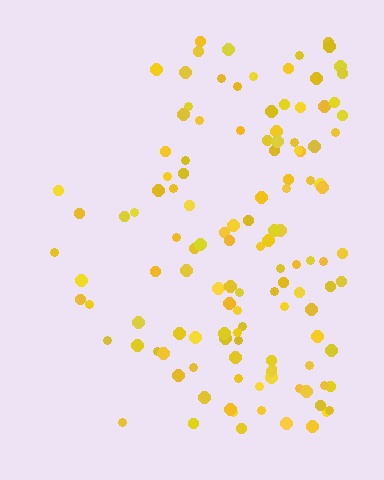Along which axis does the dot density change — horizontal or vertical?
Horizontal.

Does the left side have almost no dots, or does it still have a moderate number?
Still a moderate number, just noticeably fewer than the right.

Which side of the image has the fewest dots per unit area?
The left.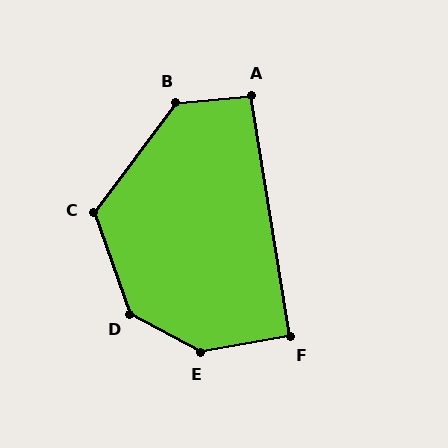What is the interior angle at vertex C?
Approximately 124 degrees (obtuse).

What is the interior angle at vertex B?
Approximately 131 degrees (obtuse).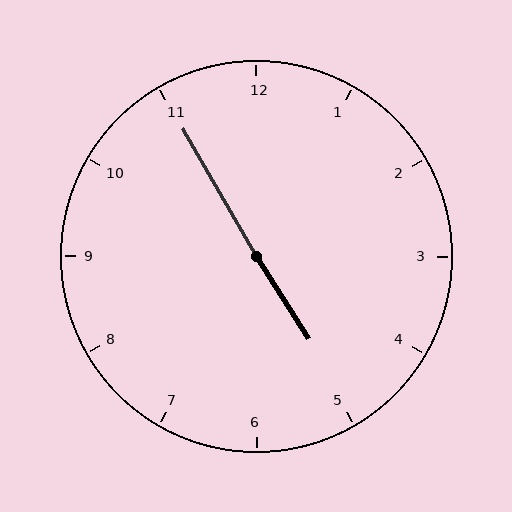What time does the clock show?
4:55.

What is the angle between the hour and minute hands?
Approximately 178 degrees.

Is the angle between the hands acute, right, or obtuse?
It is obtuse.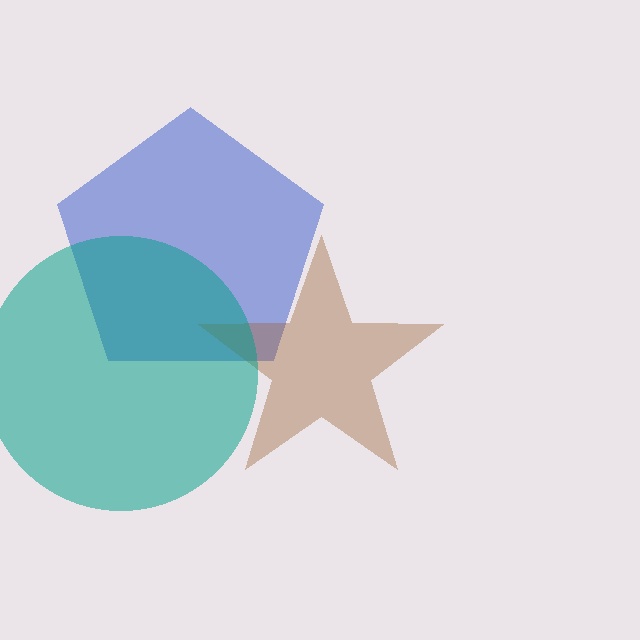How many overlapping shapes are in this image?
There are 3 overlapping shapes in the image.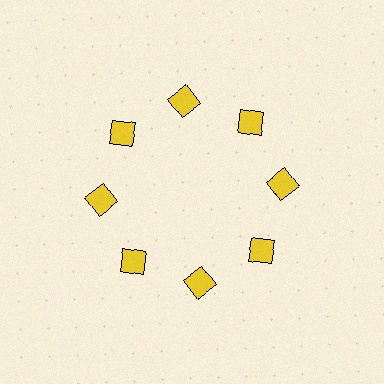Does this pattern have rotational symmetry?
Yes, this pattern has 8-fold rotational symmetry. It looks the same after rotating 45 degrees around the center.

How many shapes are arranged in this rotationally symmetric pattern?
There are 8 shapes, arranged in 8 groups of 1.